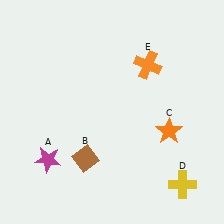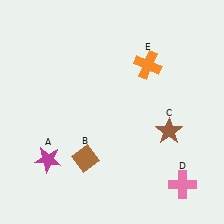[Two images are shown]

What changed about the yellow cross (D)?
In Image 1, D is yellow. In Image 2, it changed to pink.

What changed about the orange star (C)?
In Image 1, C is orange. In Image 2, it changed to brown.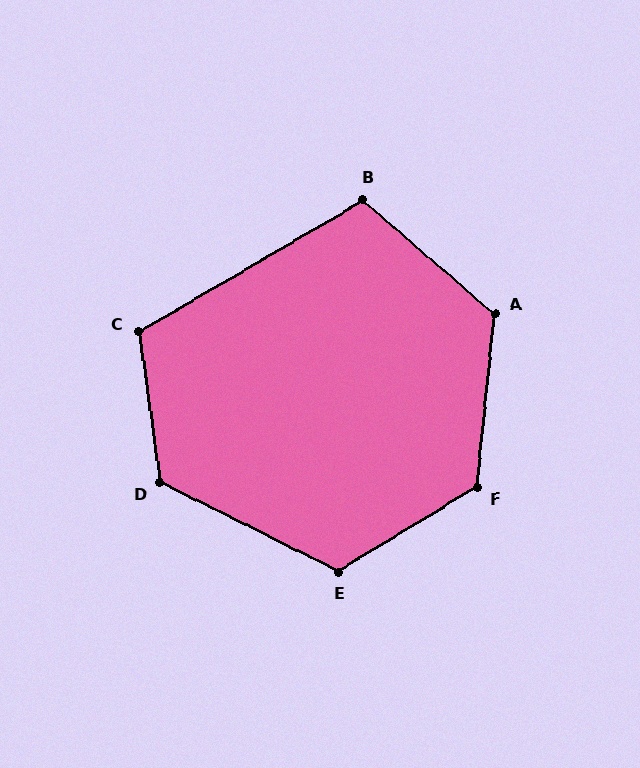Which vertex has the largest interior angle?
F, at approximately 127 degrees.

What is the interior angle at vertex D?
Approximately 124 degrees (obtuse).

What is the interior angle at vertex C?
Approximately 113 degrees (obtuse).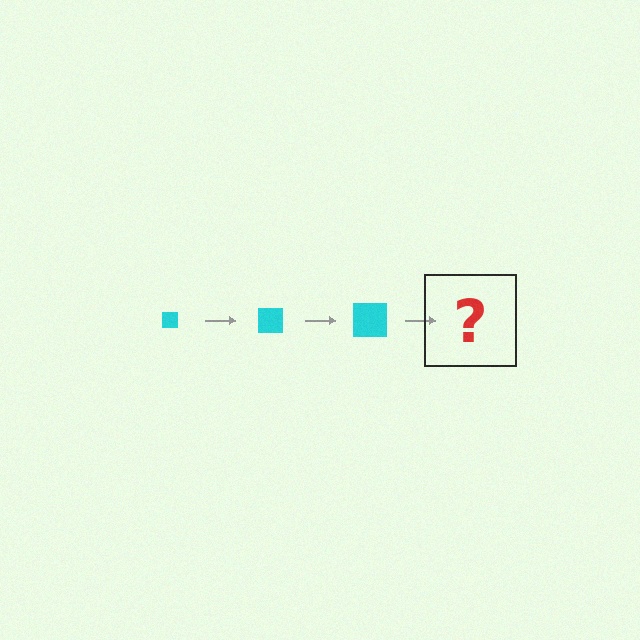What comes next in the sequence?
The next element should be a cyan square, larger than the previous one.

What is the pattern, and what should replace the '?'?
The pattern is that the square gets progressively larger each step. The '?' should be a cyan square, larger than the previous one.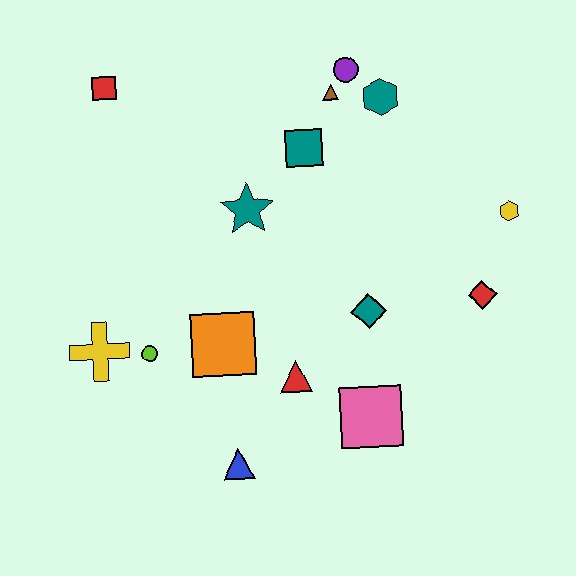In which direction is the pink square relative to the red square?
The pink square is below the red square.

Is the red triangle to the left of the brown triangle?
Yes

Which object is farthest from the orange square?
The yellow hexagon is farthest from the orange square.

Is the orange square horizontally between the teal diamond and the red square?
Yes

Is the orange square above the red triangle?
Yes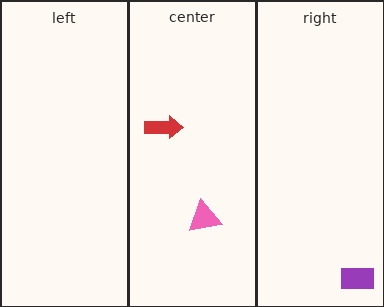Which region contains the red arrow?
The center region.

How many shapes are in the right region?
1.